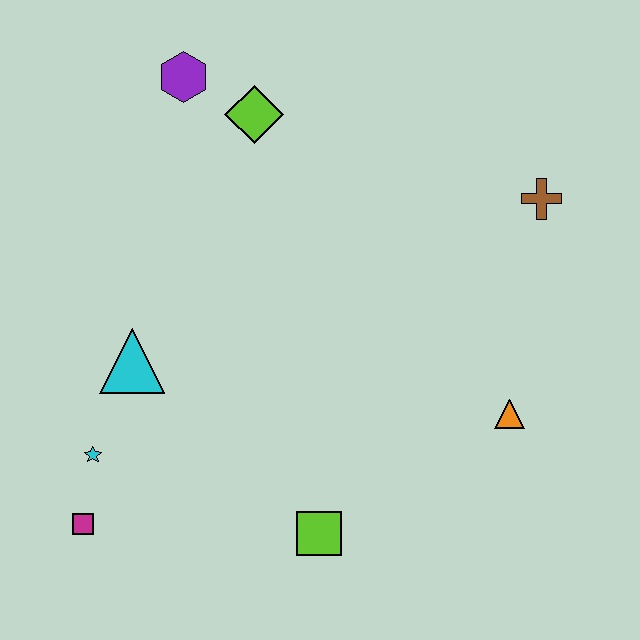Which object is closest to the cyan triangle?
The cyan star is closest to the cyan triangle.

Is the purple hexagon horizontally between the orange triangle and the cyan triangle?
Yes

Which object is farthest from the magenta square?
The brown cross is farthest from the magenta square.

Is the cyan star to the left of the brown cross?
Yes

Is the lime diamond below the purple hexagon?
Yes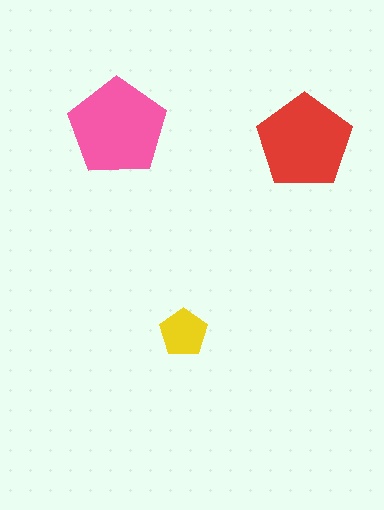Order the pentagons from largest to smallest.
the pink one, the red one, the yellow one.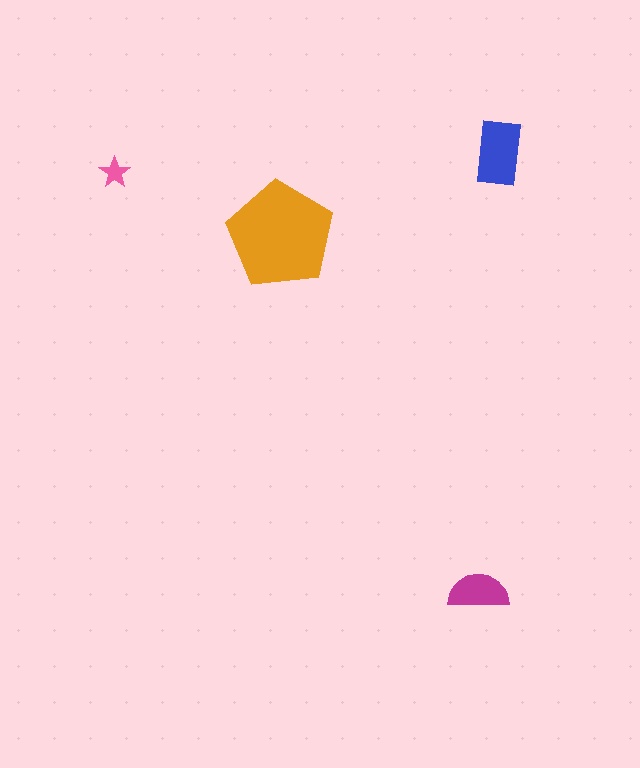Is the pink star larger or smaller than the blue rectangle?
Smaller.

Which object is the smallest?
The pink star.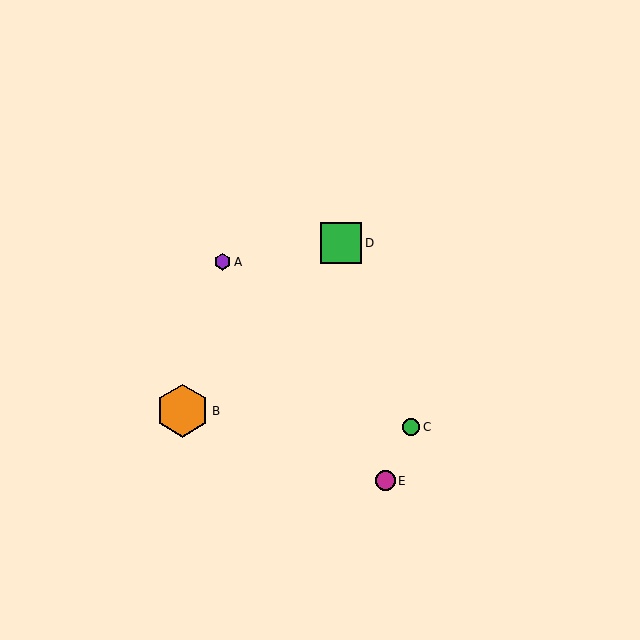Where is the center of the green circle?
The center of the green circle is at (411, 427).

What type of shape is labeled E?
Shape E is a magenta circle.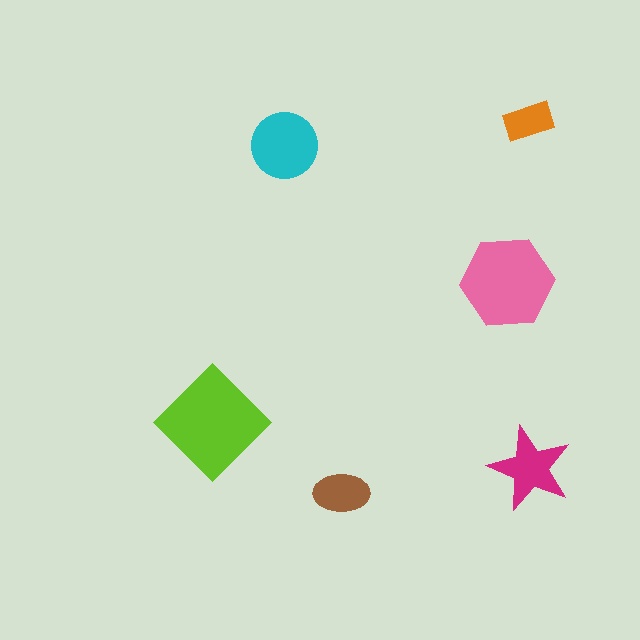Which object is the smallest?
The orange rectangle.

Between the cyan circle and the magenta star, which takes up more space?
The cyan circle.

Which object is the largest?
The lime diamond.